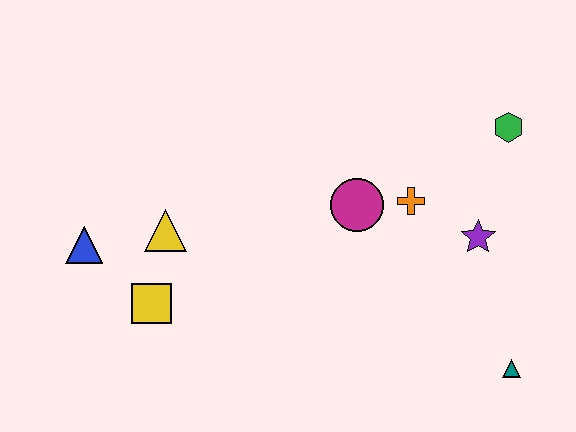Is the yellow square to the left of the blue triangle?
No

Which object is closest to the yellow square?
The yellow triangle is closest to the yellow square.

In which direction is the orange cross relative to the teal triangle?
The orange cross is above the teal triangle.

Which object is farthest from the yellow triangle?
The teal triangle is farthest from the yellow triangle.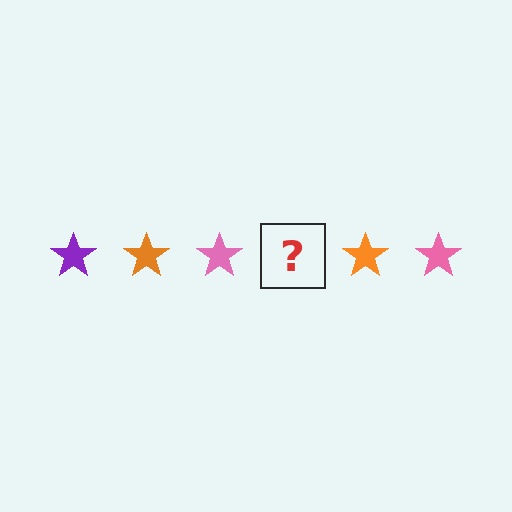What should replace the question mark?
The question mark should be replaced with a purple star.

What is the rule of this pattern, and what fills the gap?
The rule is that the pattern cycles through purple, orange, pink stars. The gap should be filled with a purple star.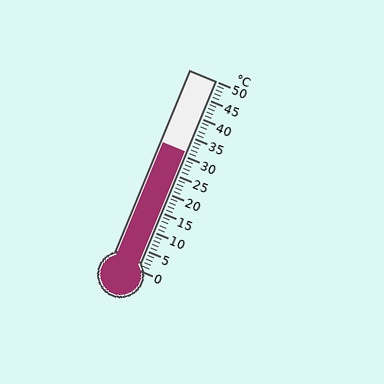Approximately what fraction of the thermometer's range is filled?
The thermometer is filled to approximately 60% of its range.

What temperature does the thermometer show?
The thermometer shows approximately 31°C.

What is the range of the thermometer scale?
The thermometer scale ranges from 0°C to 50°C.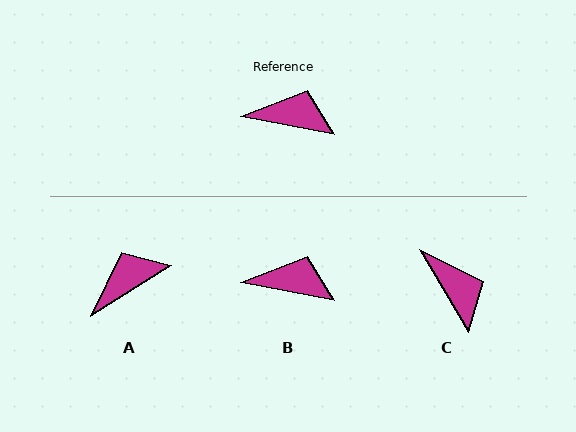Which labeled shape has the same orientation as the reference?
B.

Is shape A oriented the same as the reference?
No, it is off by about 43 degrees.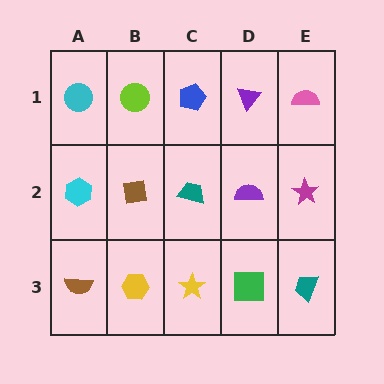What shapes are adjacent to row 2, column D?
A purple triangle (row 1, column D), a green square (row 3, column D), a teal trapezoid (row 2, column C), a magenta star (row 2, column E).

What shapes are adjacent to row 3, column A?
A cyan hexagon (row 2, column A), a yellow hexagon (row 3, column B).